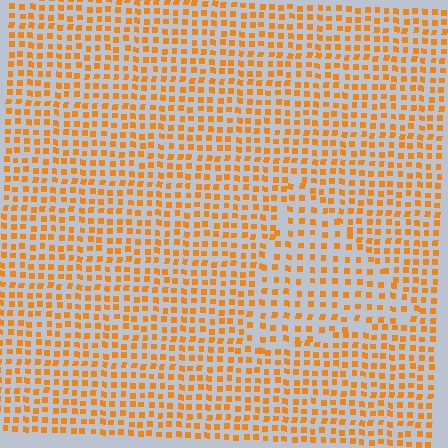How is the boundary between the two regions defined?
The boundary is defined by a change in element density (approximately 1.5x ratio). All elements are the same color, size, and shape.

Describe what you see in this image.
The image contains small orange elements arranged at two different densities. A triangle-shaped region is visible where the elements are less densely packed than the surrounding area.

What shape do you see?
I see a triangle.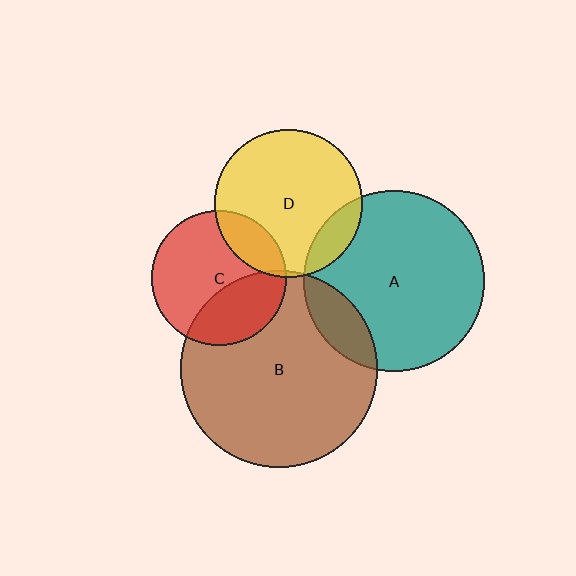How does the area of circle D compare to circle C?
Approximately 1.2 times.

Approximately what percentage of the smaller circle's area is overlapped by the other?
Approximately 15%.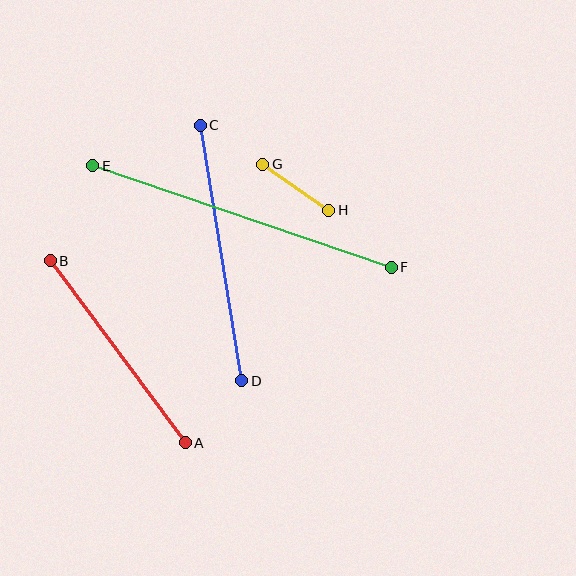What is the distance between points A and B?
The distance is approximately 226 pixels.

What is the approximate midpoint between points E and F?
The midpoint is at approximately (242, 217) pixels.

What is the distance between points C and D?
The distance is approximately 258 pixels.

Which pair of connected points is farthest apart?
Points E and F are farthest apart.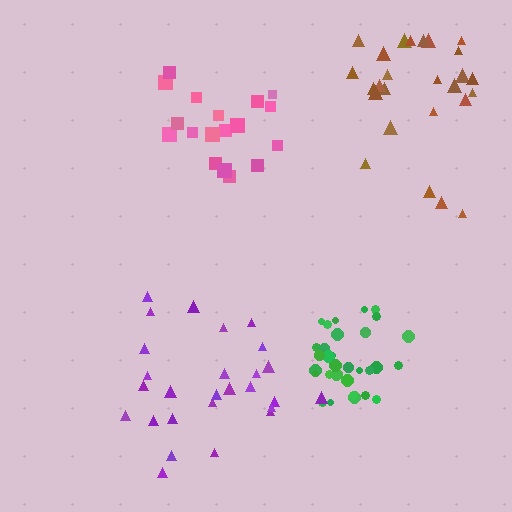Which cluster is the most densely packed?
Green.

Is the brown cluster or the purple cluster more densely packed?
Purple.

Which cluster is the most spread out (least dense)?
Brown.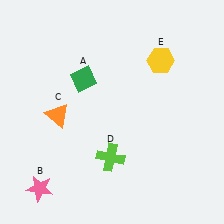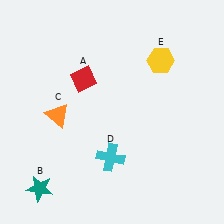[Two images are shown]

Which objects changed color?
A changed from green to red. B changed from pink to teal. D changed from lime to cyan.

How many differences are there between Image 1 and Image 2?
There are 3 differences between the two images.